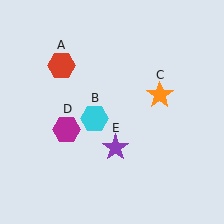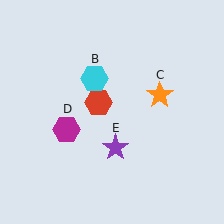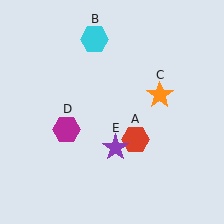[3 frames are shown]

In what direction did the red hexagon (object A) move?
The red hexagon (object A) moved down and to the right.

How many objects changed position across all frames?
2 objects changed position: red hexagon (object A), cyan hexagon (object B).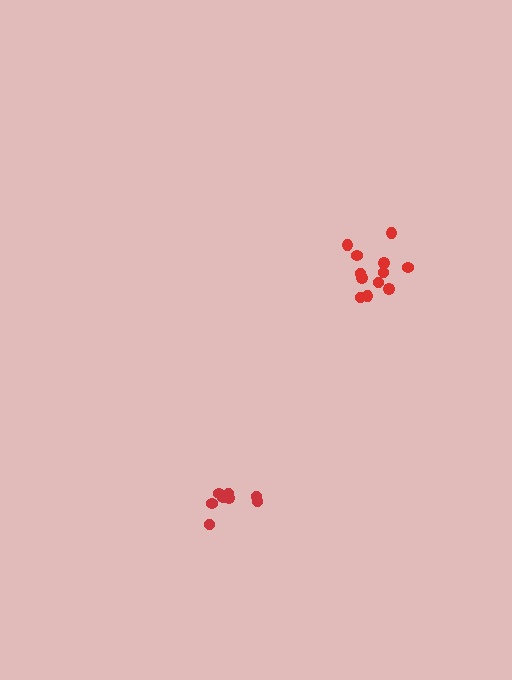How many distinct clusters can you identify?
There are 2 distinct clusters.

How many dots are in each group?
Group 1: 12 dots, Group 2: 8 dots (20 total).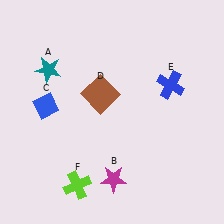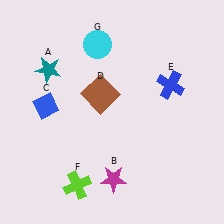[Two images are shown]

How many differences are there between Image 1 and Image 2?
There is 1 difference between the two images.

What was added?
A cyan circle (G) was added in Image 2.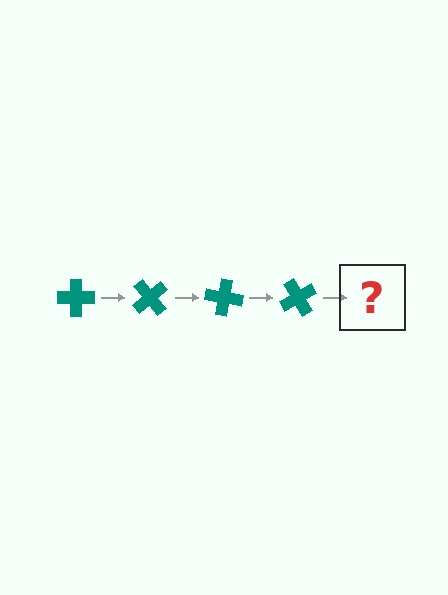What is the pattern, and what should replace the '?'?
The pattern is that the cross rotates 50 degrees each step. The '?' should be a teal cross rotated 200 degrees.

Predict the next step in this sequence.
The next step is a teal cross rotated 200 degrees.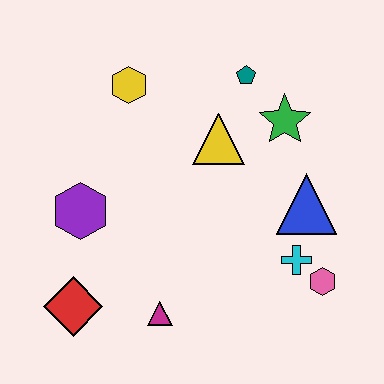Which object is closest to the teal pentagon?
The green star is closest to the teal pentagon.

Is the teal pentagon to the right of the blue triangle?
No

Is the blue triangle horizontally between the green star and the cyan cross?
No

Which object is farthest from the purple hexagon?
The pink hexagon is farthest from the purple hexagon.